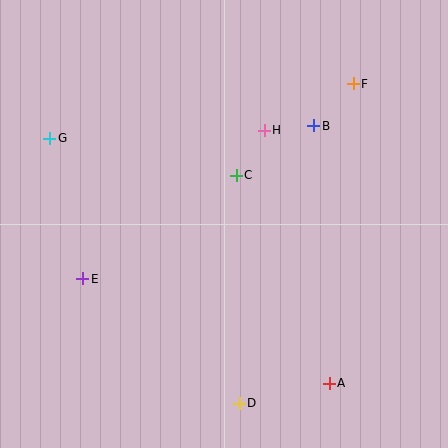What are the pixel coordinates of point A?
Point A is at (329, 383).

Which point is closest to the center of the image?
Point C at (236, 175) is closest to the center.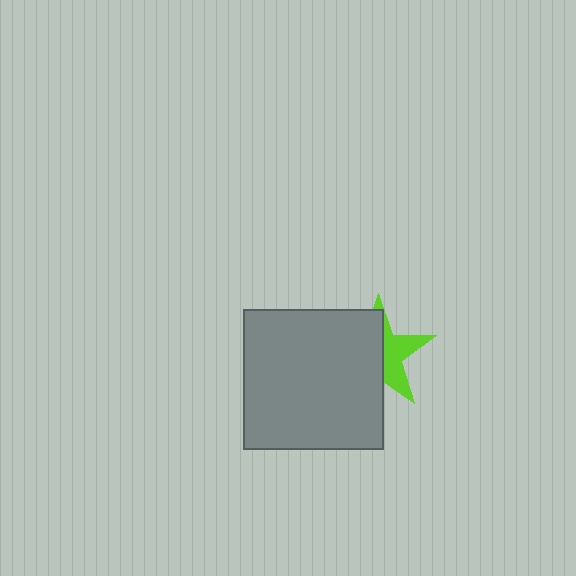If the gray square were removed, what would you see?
You would see the complete lime star.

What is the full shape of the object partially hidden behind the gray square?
The partially hidden object is a lime star.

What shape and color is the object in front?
The object in front is a gray square.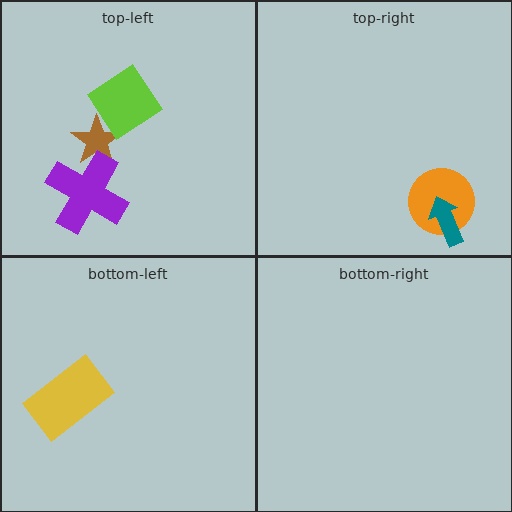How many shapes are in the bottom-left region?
1.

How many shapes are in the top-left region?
3.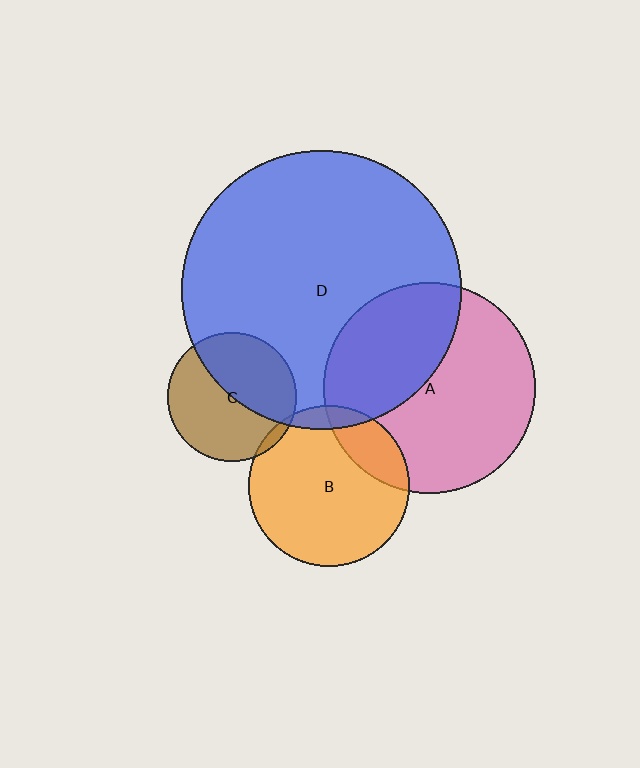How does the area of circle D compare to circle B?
Approximately 3.0 times.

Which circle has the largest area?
Circle D (blue).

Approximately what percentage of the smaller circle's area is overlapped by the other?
Approximately 5%.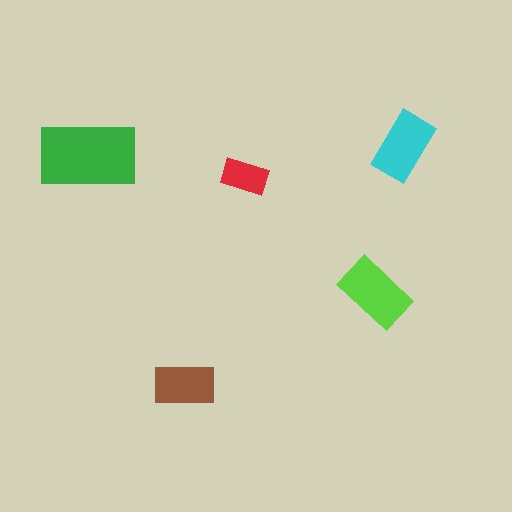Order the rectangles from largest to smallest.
the green one, the lime one, the cyan one, the brown one, the red one.